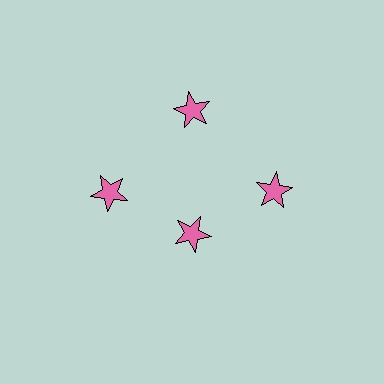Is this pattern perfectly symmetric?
No. The 4 pink stars are arranged in a ring, but one element near the 6 o'clock position is pulled inward toward the center, breaking the 4-fold rotational symmetry.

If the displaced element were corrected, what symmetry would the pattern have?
It would have 4-fold rotational symmetry — the pattern would map onto itself every 90 degrees.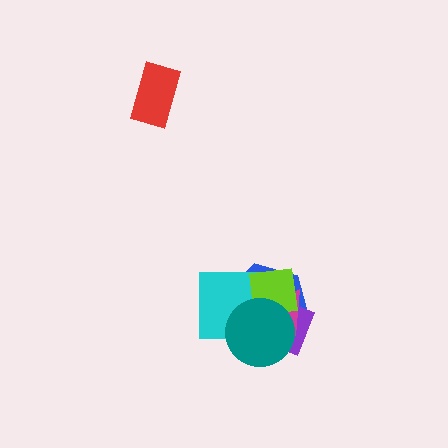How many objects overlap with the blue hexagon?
5 objects overlap with the blue hexagon.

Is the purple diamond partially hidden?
Yes, it is partially covered by another shape.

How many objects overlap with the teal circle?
5 objects overlap with the teal circle.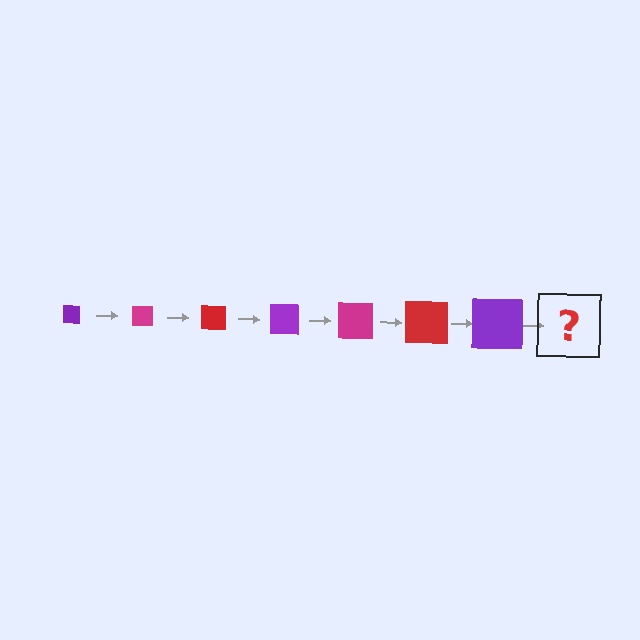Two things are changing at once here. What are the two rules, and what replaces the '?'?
The two rules are that the square grows larger each step and the color cycles through purple, magenta, and red. The '?' should be a magenta square, larger than the previous one.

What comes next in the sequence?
The next element should be a magenta square, larger than the previous one.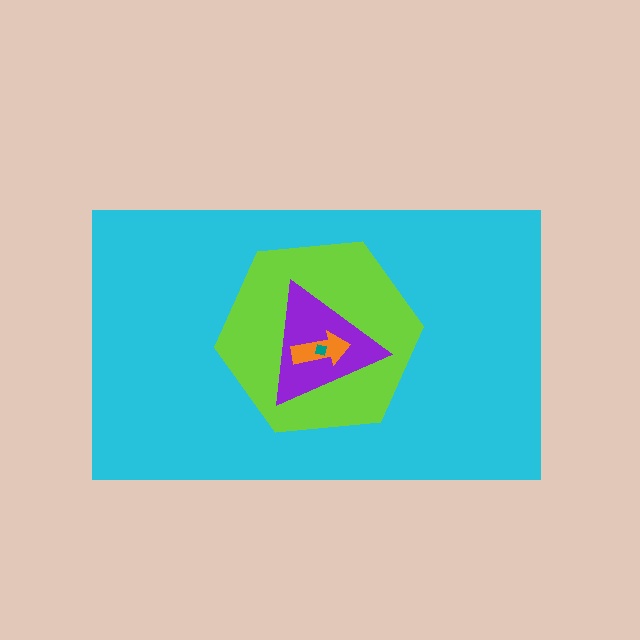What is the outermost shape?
The cyan rectangle.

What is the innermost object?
The teal square.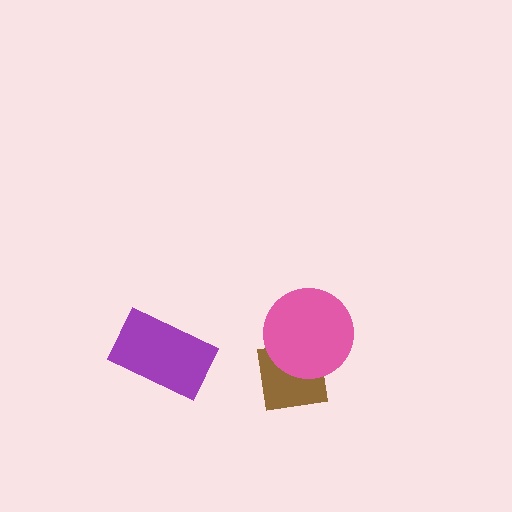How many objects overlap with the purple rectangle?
0 objects overlap with the purple rectangle.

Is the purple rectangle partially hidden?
No, no other shape covers it.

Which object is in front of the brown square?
The pink circle is in front of the brown square.